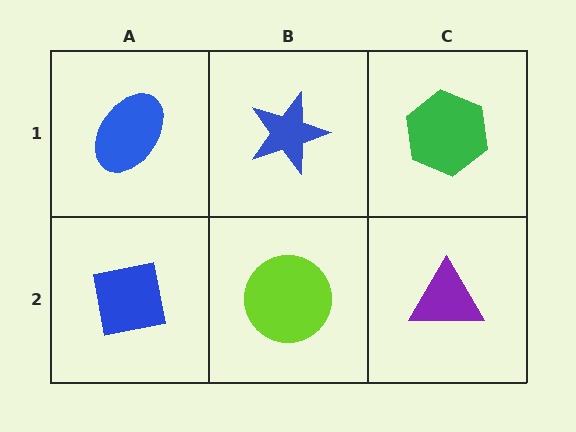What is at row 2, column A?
A blue square.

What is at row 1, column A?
A blue ellipse.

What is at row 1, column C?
A green hexagon.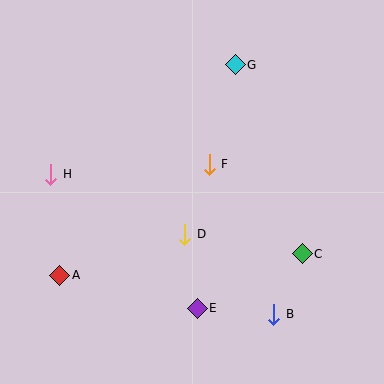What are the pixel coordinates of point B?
Point B is at (274, 314).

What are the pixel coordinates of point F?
Point F is at (209, 164).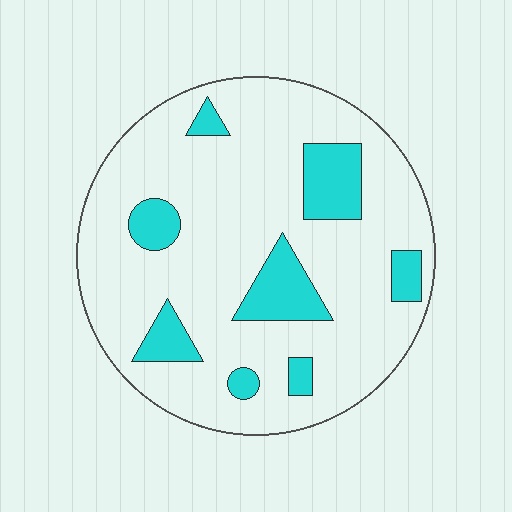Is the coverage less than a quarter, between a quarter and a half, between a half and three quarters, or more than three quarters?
Less than a quarter.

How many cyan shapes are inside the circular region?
8.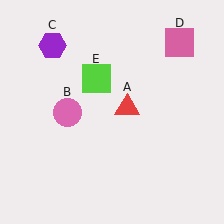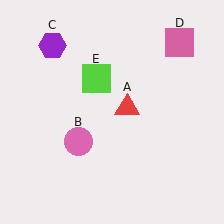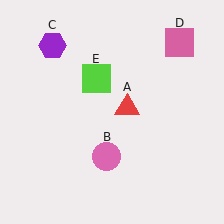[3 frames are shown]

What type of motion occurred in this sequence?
The pink circle (object B) rotated counterclockwise around the center of the scene.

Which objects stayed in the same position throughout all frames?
Red triangle (object A) and purple hexagon (object C) and pink square (object D) and lime square (object E) remained stationary.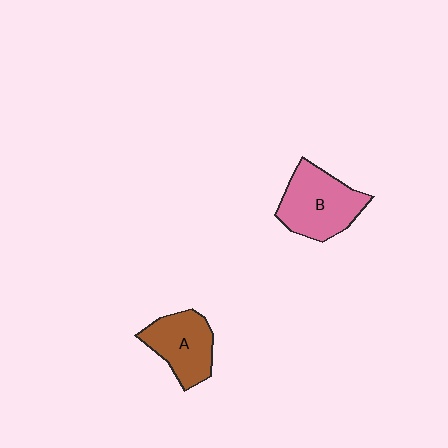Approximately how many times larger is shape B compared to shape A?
Approximately 1.2 times.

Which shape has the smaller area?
Shape A (brown).